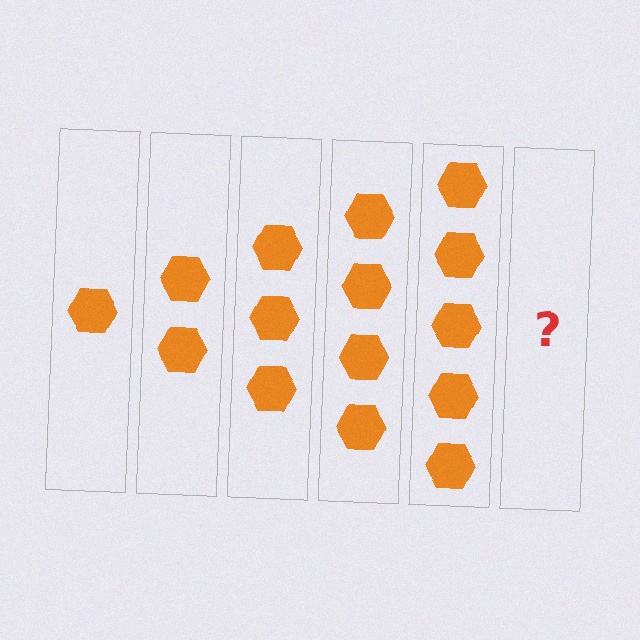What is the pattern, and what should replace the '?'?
The pattern is that each step adds one more hexagon. The '?' should be 6 hexagons.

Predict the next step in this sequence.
The next step is 6 hexagons.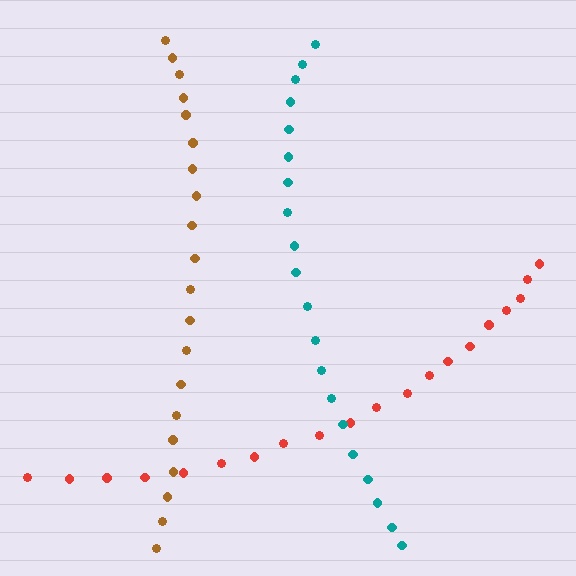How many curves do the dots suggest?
There are 3 distinct paths.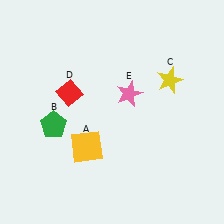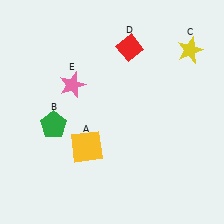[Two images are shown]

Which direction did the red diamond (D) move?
The red diamond (D) moved right.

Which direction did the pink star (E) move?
The pink star (E) moved left.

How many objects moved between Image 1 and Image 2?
3 objects moved between the two images.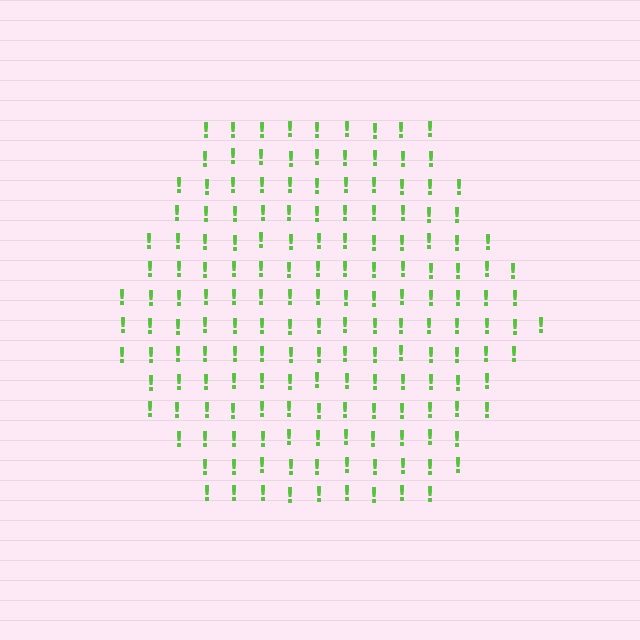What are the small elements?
The small elements are exclamation marks.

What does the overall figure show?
The overall figure shows a hexagon.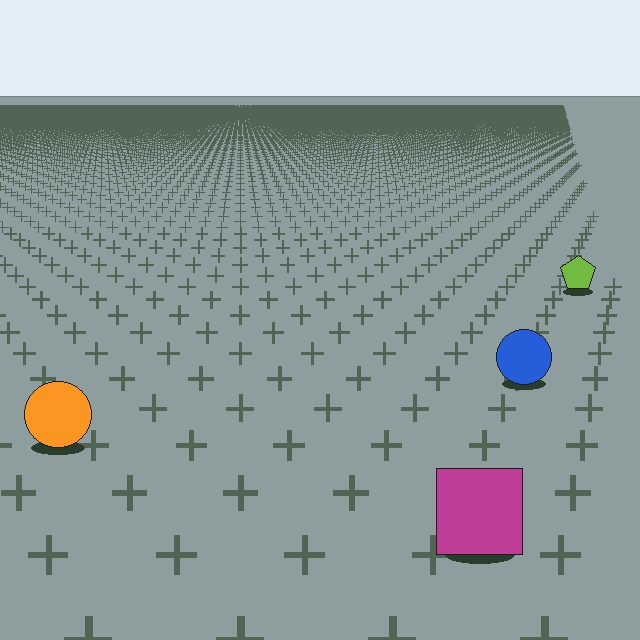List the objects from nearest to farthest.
From nearest to farthest: the magenta square, the orange circle, the blue circle, the lime pentagon.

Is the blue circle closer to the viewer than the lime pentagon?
Yes. The blue circle is closer — you can tell from the texture gradient: the ground texture is coarser near it.